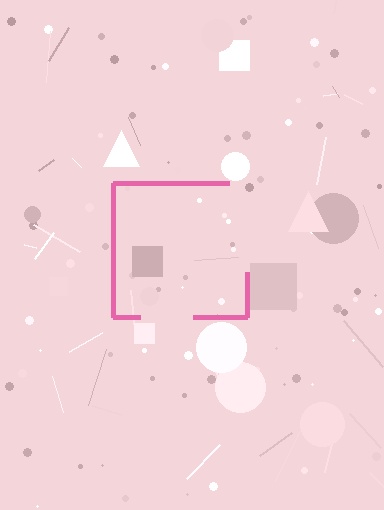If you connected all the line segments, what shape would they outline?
They would outline a square.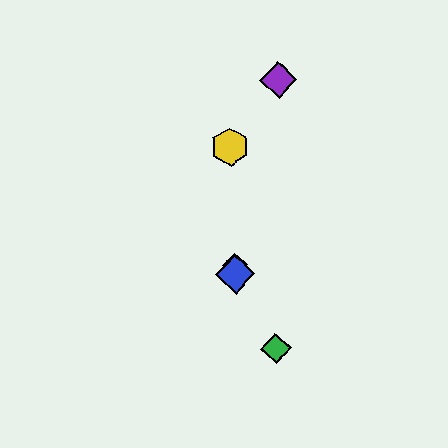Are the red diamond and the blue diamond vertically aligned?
Yes, both are at x≈235.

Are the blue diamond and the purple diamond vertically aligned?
No, the blue diamond is at x≈235 and the purple diamond is at x≈278.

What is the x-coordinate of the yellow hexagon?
The yellow hexagon is at x≈230.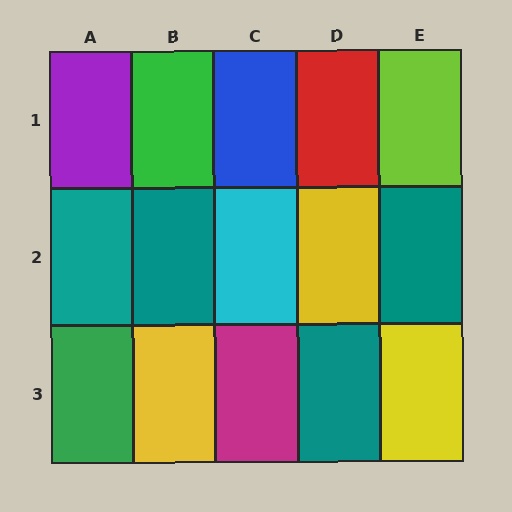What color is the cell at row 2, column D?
Yellow.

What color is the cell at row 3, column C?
Magenta.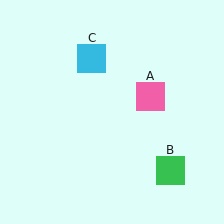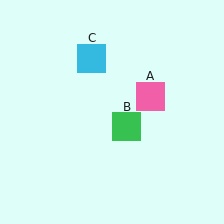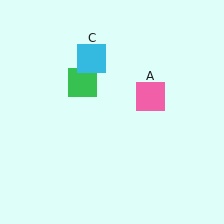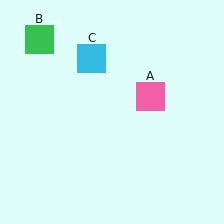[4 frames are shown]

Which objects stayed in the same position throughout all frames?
Pink square (object A) and cyan square (object C) remained stationary.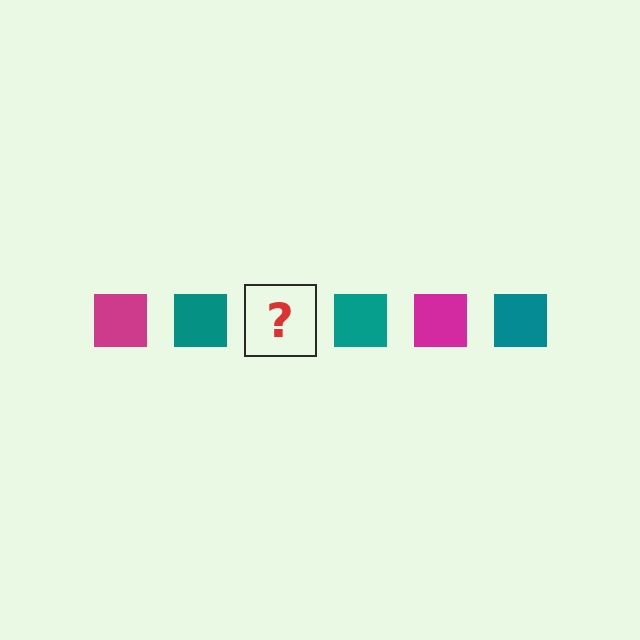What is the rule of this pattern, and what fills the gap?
The rule is that the pattern cycles through magenta, teal squares. The gap should be filled with a magenta square.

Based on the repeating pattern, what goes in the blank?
The blank should be a magenta square.